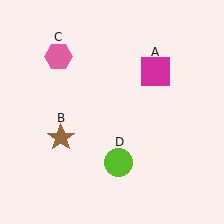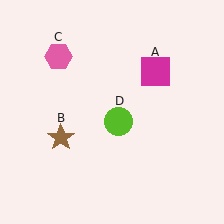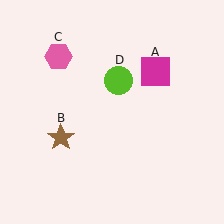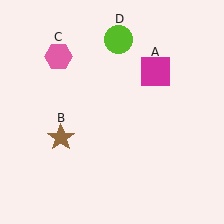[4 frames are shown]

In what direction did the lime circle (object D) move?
The lime circle (object D) moved up.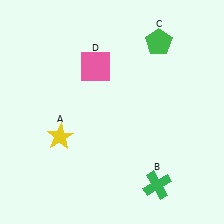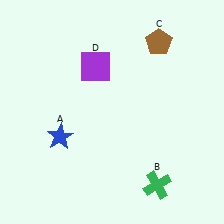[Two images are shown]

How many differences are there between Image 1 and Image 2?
There are 3 differences between the two images.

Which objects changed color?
A changed from yellow to blue. C changed from green to brown. D changed from pink to purple.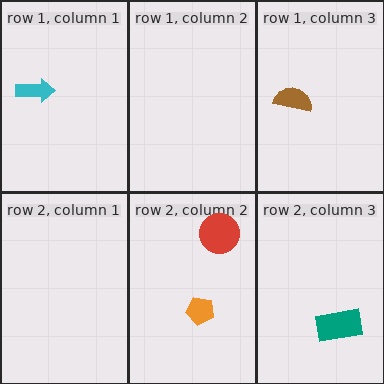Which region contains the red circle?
The row 2, column 2 region.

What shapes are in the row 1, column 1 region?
The cyan arrow.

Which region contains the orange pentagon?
The row 2, column 2 region.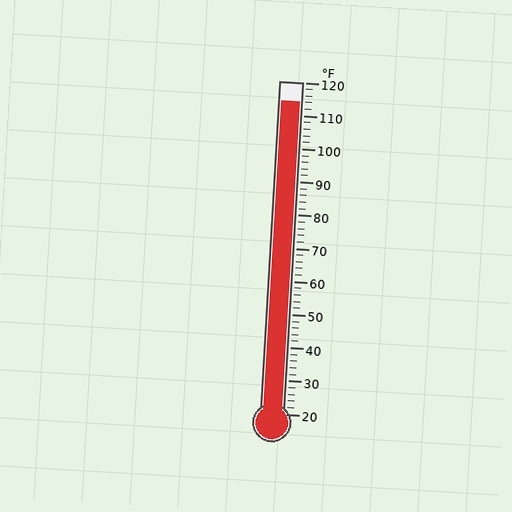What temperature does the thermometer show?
The thermometer shows approximately 114°F.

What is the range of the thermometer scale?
The thermometer scale ranges from 20°F to 120°F.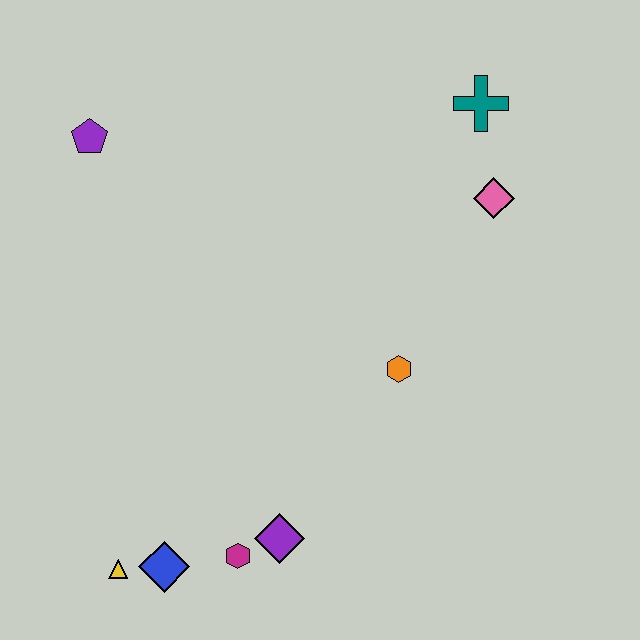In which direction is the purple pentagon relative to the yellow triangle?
The purple pentagon is above the yellow triangle.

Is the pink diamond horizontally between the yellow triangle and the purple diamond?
No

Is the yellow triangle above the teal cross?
No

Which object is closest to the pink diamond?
The teal cross is closest to the pink diamond.